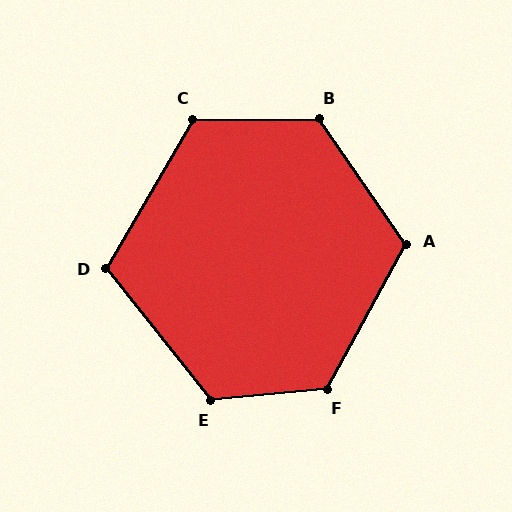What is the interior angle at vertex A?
Approximately 116 degrees (obtuse).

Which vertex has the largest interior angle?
B, at approximately 125 degrees.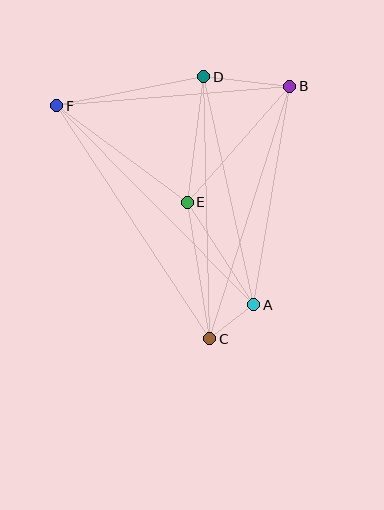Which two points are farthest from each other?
Points A and F are farthest from each other.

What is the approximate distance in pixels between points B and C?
The distance between B and C is approximately 265 pixels.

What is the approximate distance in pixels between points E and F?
The distance between E and F is approximately 162 pixels.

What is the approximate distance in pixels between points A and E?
The distance between A and E is approximately 122 pixels.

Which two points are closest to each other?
Points A and C are closest to each other.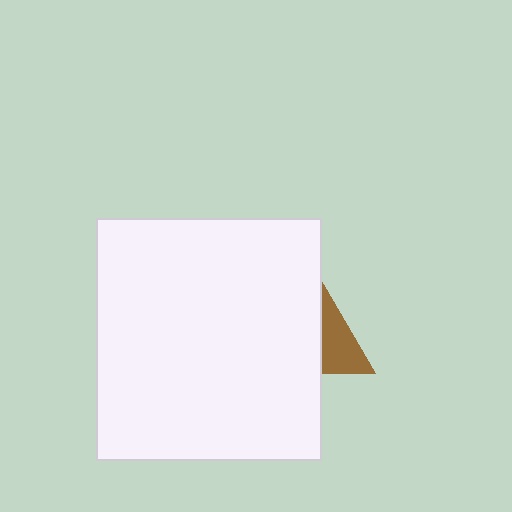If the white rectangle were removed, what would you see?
You would see the complete brown triangle.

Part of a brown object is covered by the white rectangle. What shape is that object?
It is a triangle.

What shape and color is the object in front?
The object in front is a white rectangle.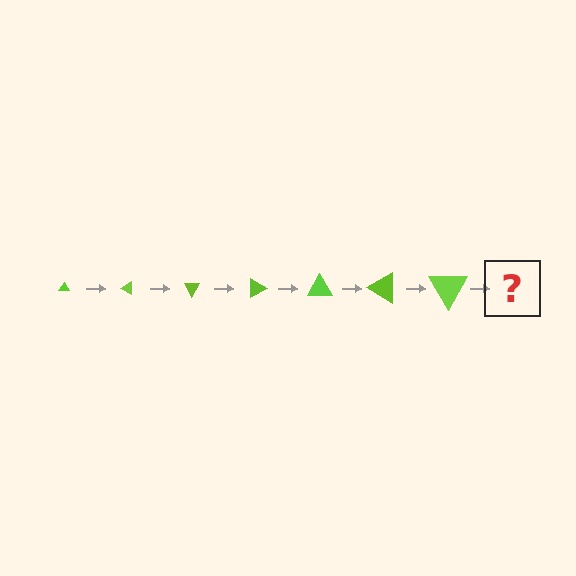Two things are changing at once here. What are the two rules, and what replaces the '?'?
The two rules are that the triangle grows larger each step and it rotates 30 degrees each step. The '?' should be a triangle, larger than the previous one and rotated 210 degrees from the start.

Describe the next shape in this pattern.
It should be a triangle, larger than the previous one and rotated 210 degrees from the start.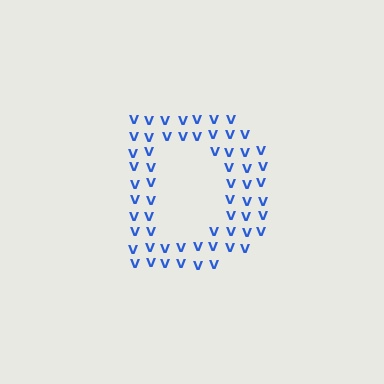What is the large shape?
The large shape is the letter D.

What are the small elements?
The small elements are letter V's.